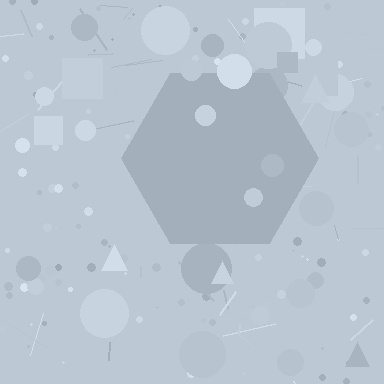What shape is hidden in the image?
A hexagon is hidden in the image.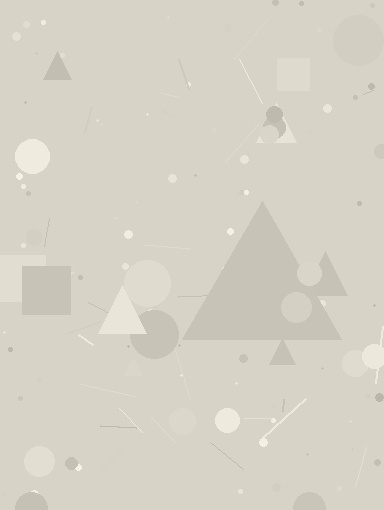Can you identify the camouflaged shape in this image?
The camouflaged shape is a triangle.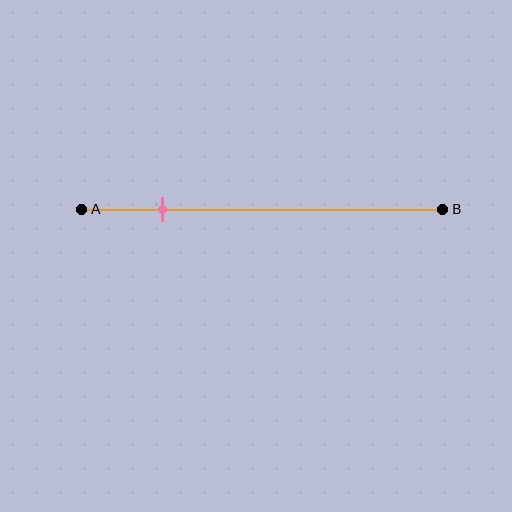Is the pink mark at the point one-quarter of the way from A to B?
Yes, the mark is approximately at the one-quarter point.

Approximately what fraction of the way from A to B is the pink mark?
The pink mark is approximately 20% of the way from A to B.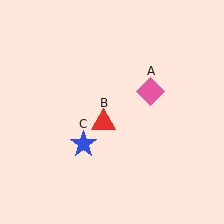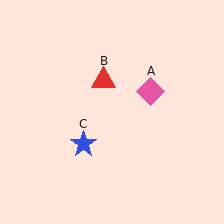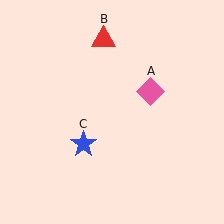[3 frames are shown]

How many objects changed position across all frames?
1 object changed position: red triangle (object B).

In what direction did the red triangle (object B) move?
The red triangle (object B) moved up.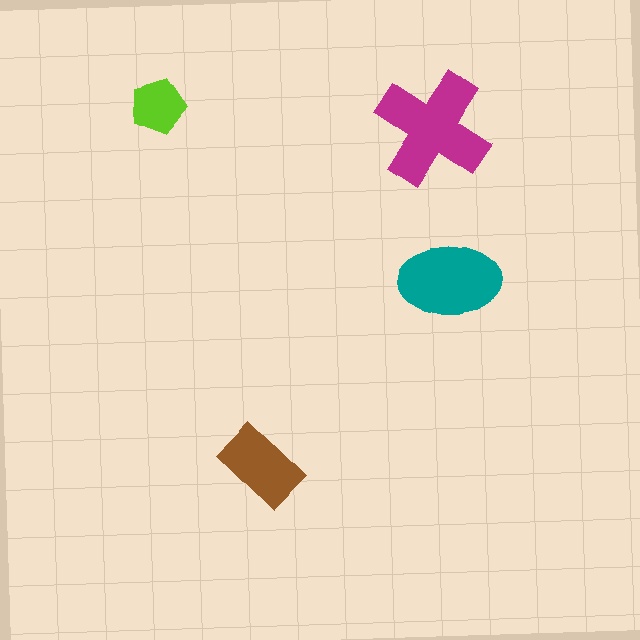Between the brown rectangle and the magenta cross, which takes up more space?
The magenta cross.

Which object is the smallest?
The lime pentagon.